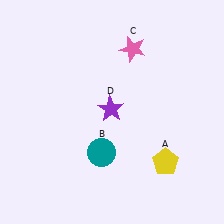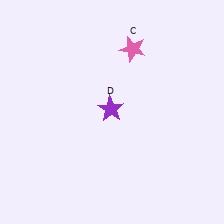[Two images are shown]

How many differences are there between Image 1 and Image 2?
There are 2 differences between the two images.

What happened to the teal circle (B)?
The teal circle (B) was removed in Image 2. It was in the bottom-left area of Image 1.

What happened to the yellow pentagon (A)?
The yellow pentagon (A) was removed in Image 2. It was in the bottom-right area of Image 1.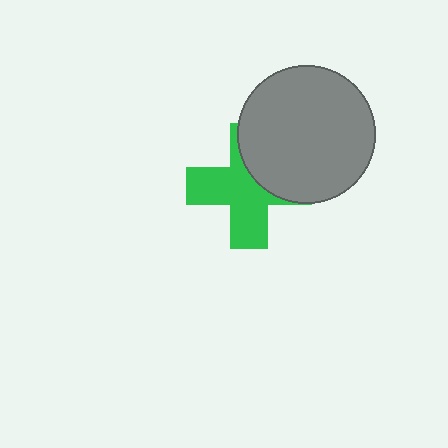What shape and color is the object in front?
The object in front is a gray circle.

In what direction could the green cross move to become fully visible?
The green cross could move toward the lower-left. That would shift it out from behind the gray circle entirely.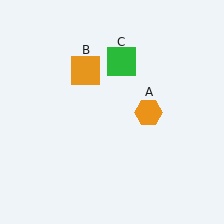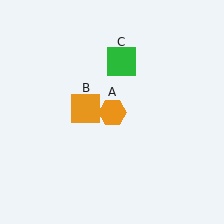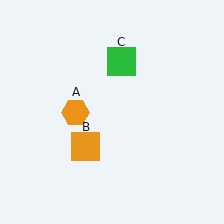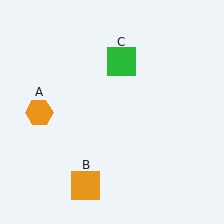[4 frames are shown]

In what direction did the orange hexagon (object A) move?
The orange hexagon (object A) moved left.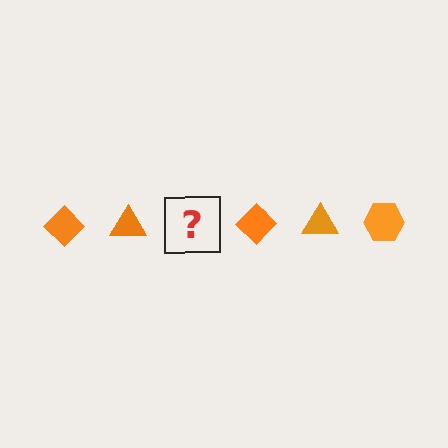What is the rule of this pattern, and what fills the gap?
The rule is that the pattern cycles through diamond, triangle, hexagon shapes in orange. The gap should be filled with an orange hexagon.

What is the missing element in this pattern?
The missing element is an orange hexagon.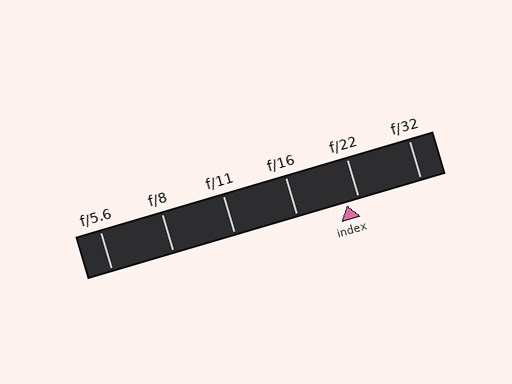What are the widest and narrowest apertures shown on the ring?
The widest aperture shown is f/5.6 and the narrowest is f/32.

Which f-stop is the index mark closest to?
The index mark is closest to f/22.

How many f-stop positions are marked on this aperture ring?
There are 6 f-stop positions marked.